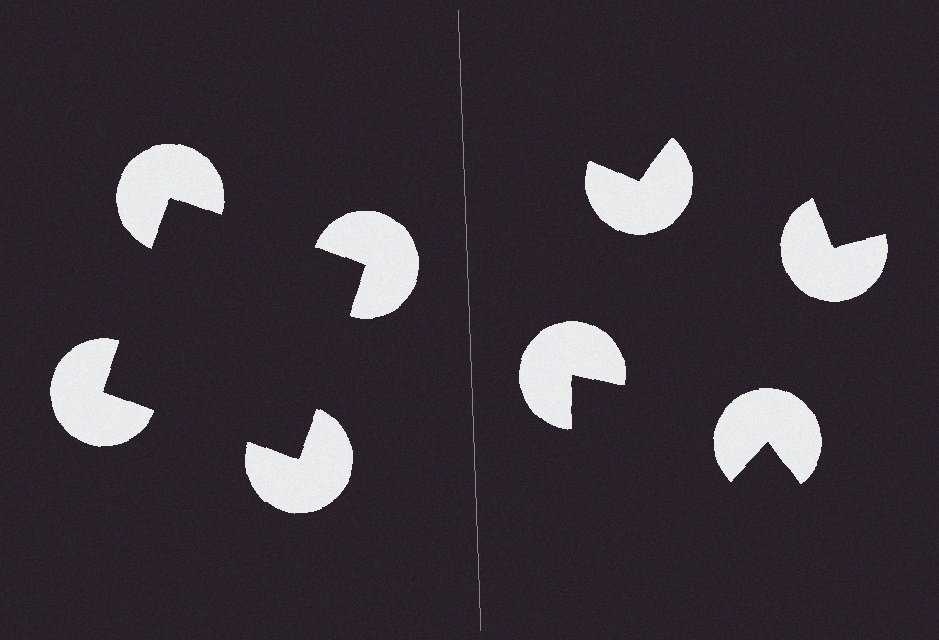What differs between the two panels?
The pac-man discs are positioned identically on both sides; only the wedge orientations differ. On the left they align to a square; on the right they are misaligned.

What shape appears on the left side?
An illusory square.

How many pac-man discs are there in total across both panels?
8 — 4 on each side.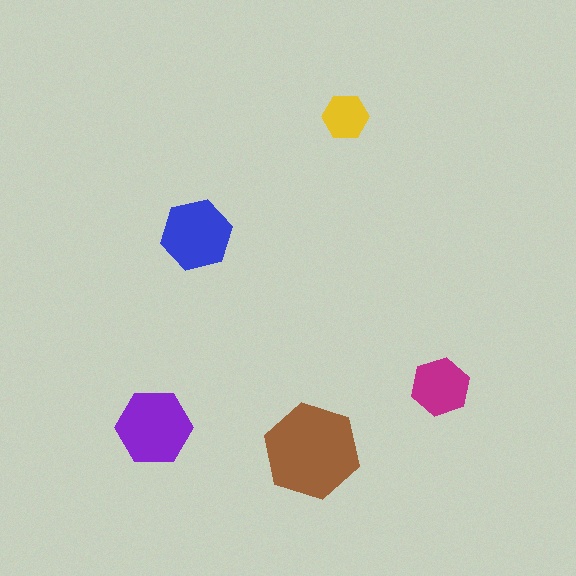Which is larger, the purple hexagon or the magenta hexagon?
The purple one.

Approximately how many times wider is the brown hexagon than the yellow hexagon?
About 2 times wider.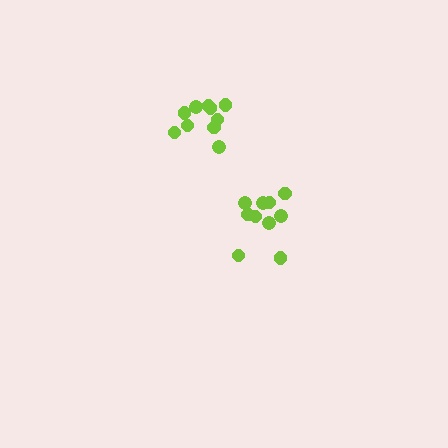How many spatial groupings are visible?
There are 2 spatial groupings.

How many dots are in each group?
Group 1: 10 dots, Group 2: 10 dots (20 total).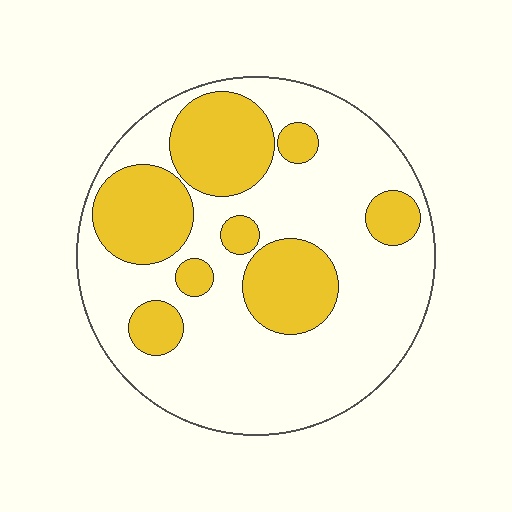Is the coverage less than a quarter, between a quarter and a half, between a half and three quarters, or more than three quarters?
Between a quarter and a half.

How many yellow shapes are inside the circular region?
8.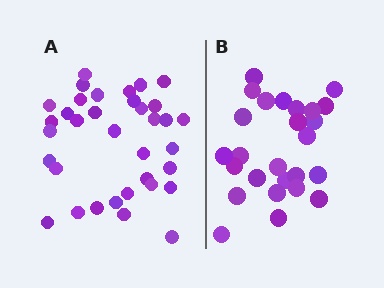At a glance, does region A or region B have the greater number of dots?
Region A (the left region) has more dots.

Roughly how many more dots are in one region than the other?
Region A has roughly 8 or so more dots than region B.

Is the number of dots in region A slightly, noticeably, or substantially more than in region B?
Region A has noticeably more, but not dramatically so. The ratio is roughly 1.3 to 1.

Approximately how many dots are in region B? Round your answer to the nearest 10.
About 30 dots. (The exact count is 26, which rounds to 30.)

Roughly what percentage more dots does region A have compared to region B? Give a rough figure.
About 35% more.